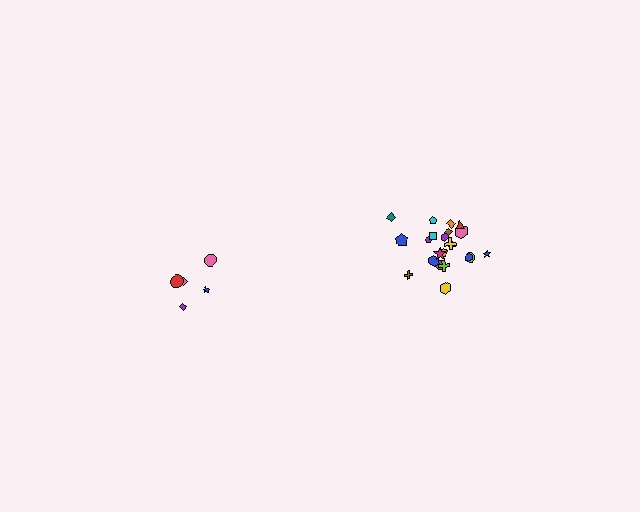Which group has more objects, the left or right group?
The right group.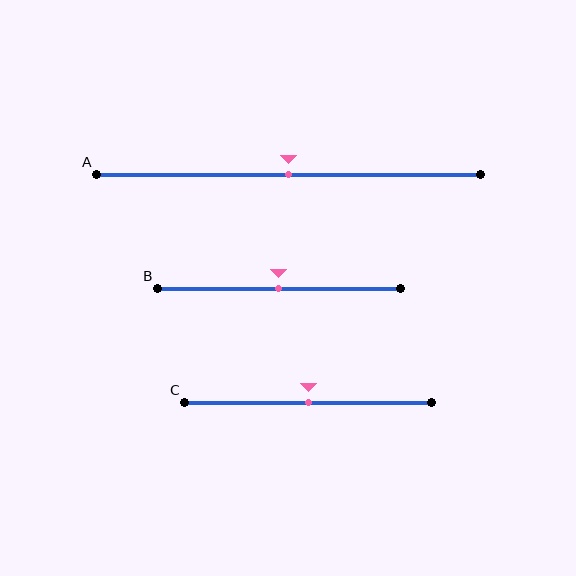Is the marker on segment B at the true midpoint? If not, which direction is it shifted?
Yes, the marker on segment B is at the true midpoint.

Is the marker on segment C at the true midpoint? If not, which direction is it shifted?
Yes, the marker on segment C is at the true midpoint.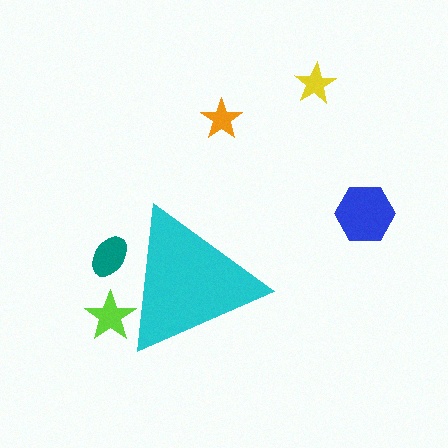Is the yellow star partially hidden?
No, the yellow star is fully visible.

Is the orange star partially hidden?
No, the orange star is fully visible.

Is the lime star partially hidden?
Yes, the lime star is partially hidden behind the cyan triangle.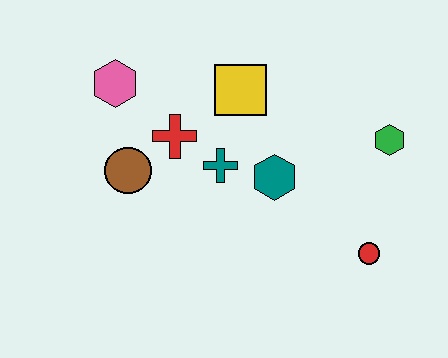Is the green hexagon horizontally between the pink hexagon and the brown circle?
No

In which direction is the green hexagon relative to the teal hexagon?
The green hexagon is to the right of the teal hexagon.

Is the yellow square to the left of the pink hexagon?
No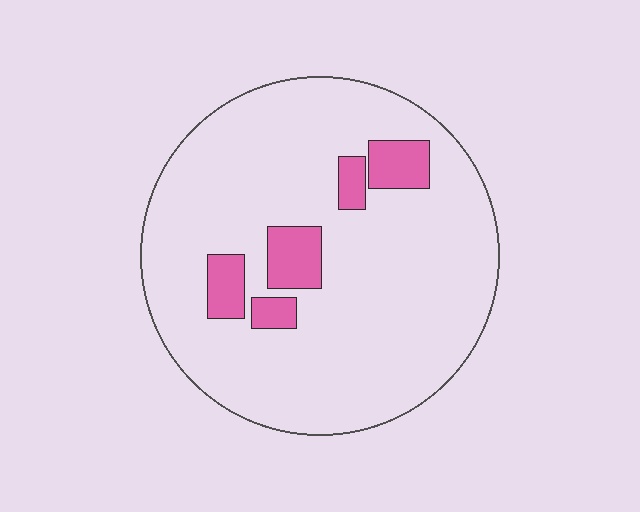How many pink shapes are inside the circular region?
5.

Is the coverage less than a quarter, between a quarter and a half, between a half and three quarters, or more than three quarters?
Less than a quarter.